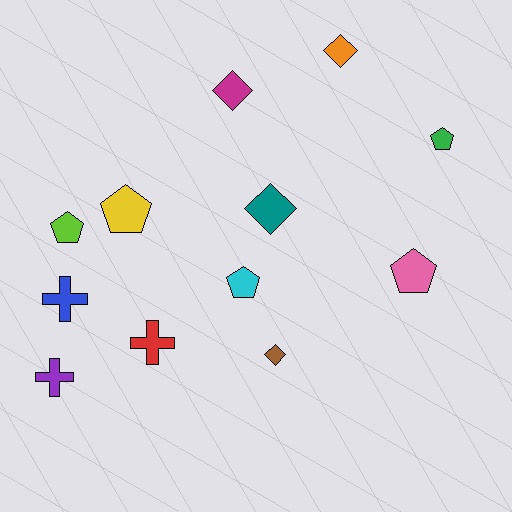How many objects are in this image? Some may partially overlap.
There are 12 objects.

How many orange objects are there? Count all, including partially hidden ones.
There is 1 orange object.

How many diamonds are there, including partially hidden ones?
There are 4 diamonds.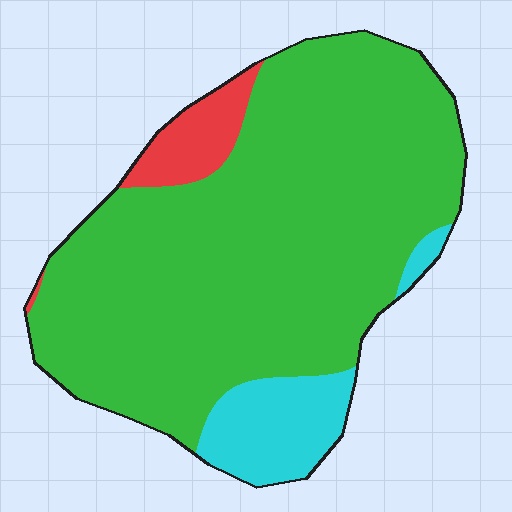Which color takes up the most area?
Green, at roughly 80%.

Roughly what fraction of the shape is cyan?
Cyan takes up about one eighth (1/8) of the shape.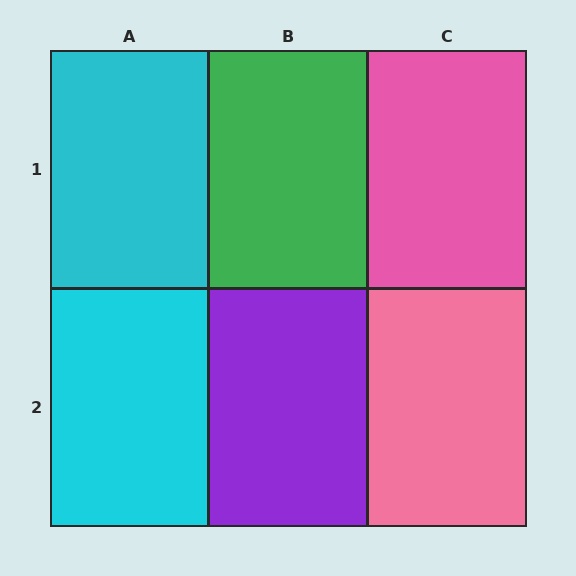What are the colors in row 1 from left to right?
Cyan, green, pink.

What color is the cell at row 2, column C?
Pink.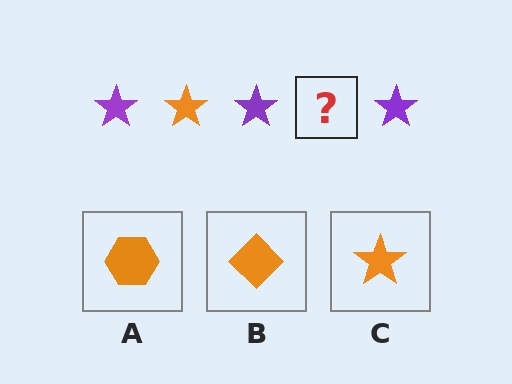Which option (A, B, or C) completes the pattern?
C.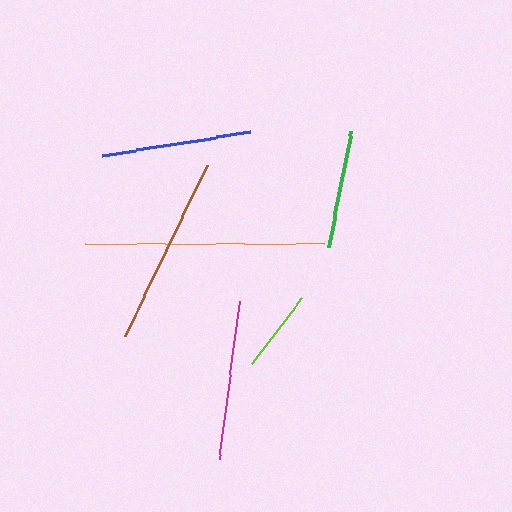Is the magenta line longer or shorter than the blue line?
The magenta line is longer than the blue line.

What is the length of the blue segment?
The blue segment is approximately 151 pixels long.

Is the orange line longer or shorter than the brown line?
The orange line is longer than the brown line.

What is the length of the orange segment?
The orange segment is approximately 239 pixels long.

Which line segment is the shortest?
The lime line is the shortest at approximately 82 pixels.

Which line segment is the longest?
The orange line is the longest at approximately 239 pixels.